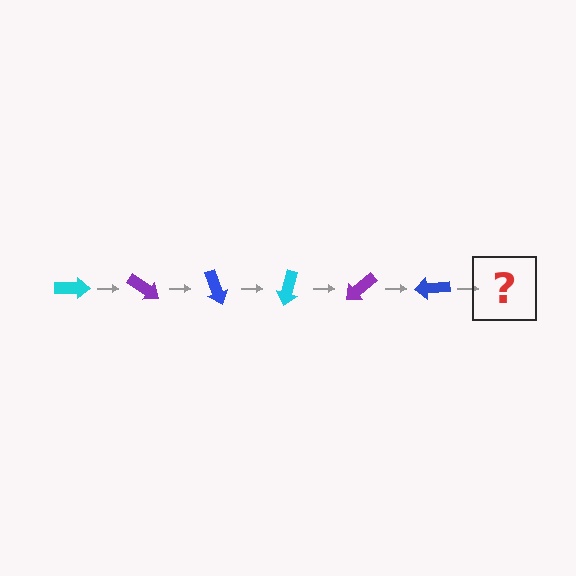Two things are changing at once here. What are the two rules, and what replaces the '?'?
The two rules are that it rotates 35 degrees each step and the color cycles through cyan, purple, and blue. The '?' should be a cyan arrow, rotated 210 degrees from the start.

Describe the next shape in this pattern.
It should be a cyan arrow, rotated 210 degrees from the start.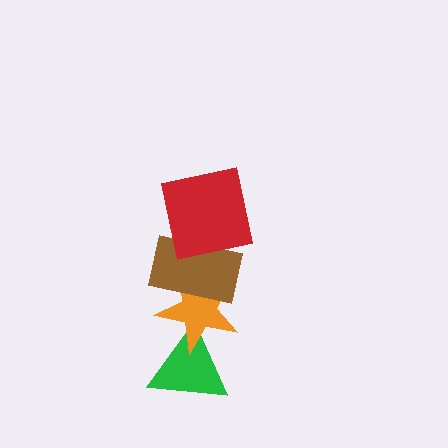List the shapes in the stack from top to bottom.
From top to bottom: the red square, the brown rectangle, the orange star, the green triangle.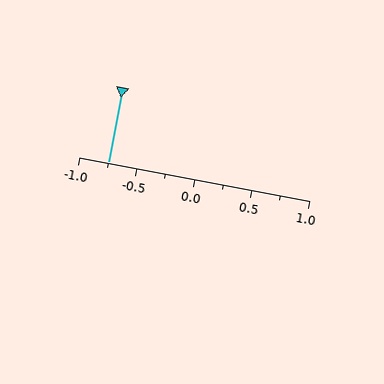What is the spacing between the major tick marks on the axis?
The major ticks are spaced 0.5 apart.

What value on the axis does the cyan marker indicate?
The marker indicates approximately -0.75.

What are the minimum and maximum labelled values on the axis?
The axis runs from -1.0 to 1.0.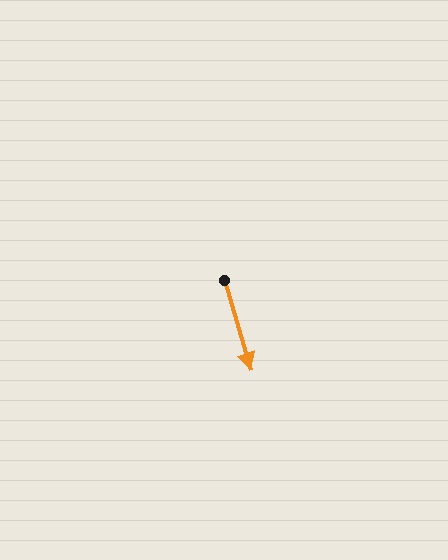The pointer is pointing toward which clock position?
Roughly 5 o'clock.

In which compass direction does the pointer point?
South.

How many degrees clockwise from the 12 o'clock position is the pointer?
Approximately 163 degrees.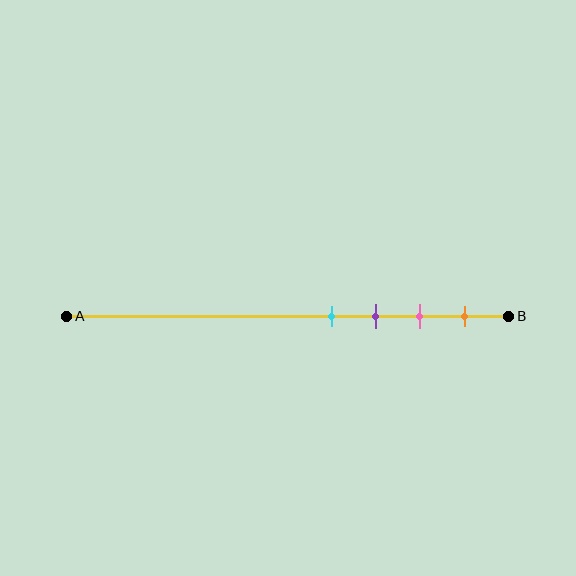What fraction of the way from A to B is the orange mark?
The orange mark is approximately 90% (0.9) of the way from A to B.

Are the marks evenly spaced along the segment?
Yes, the marks are approximately evenly spaced.